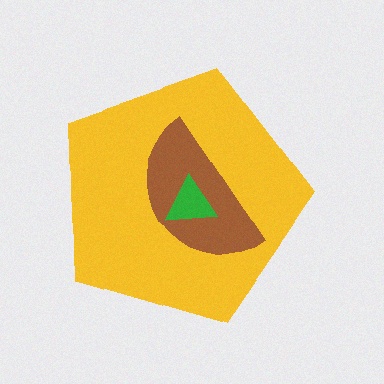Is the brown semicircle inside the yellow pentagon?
Yes.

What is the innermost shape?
The green triangle.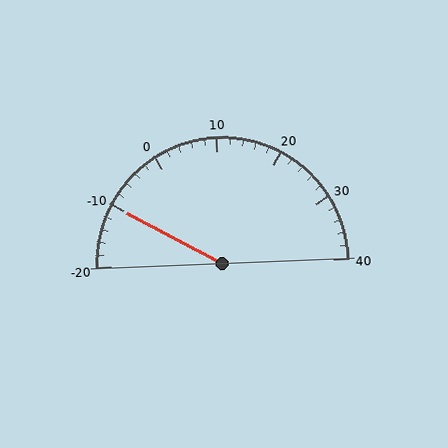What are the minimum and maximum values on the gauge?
The gauge ranges from -20 to 40.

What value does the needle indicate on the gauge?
The needle indicates approximately -10.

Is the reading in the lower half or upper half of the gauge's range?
The reading is in the lower half of the range (-20 to 40).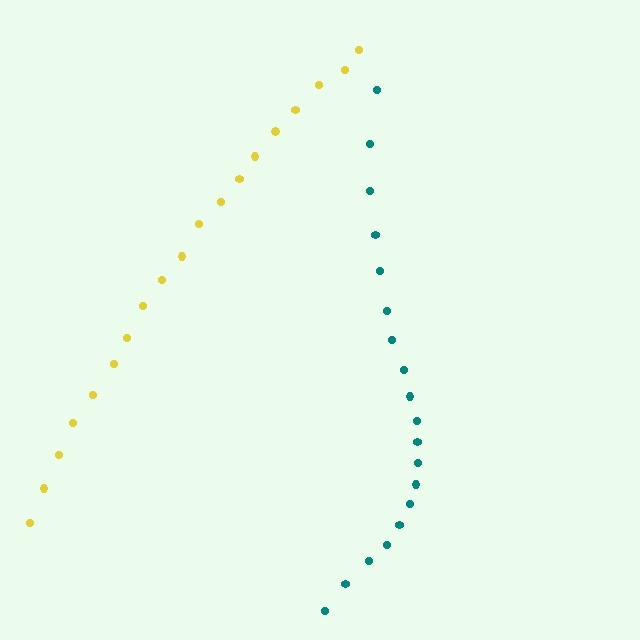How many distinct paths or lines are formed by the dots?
There are 2 distinct paths.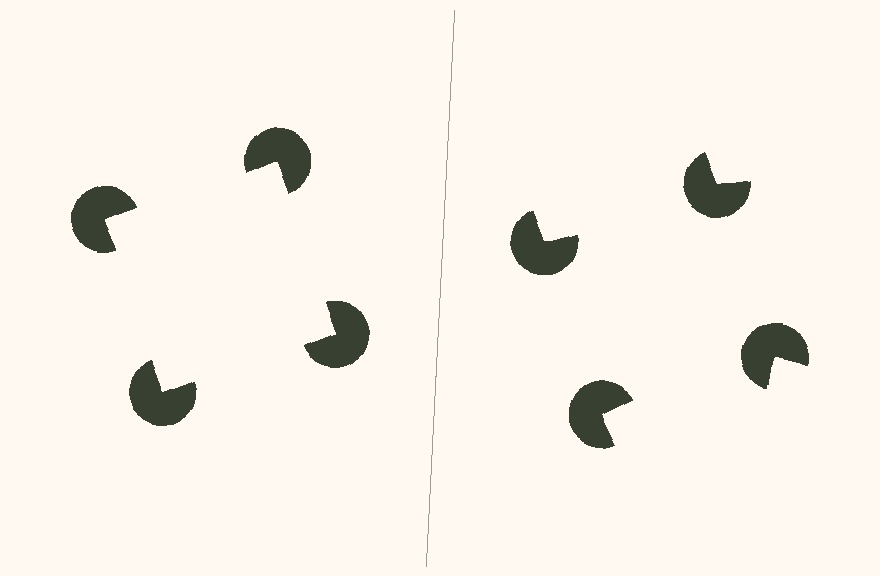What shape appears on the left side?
An illusory square.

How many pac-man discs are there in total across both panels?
8 — 4 on each side.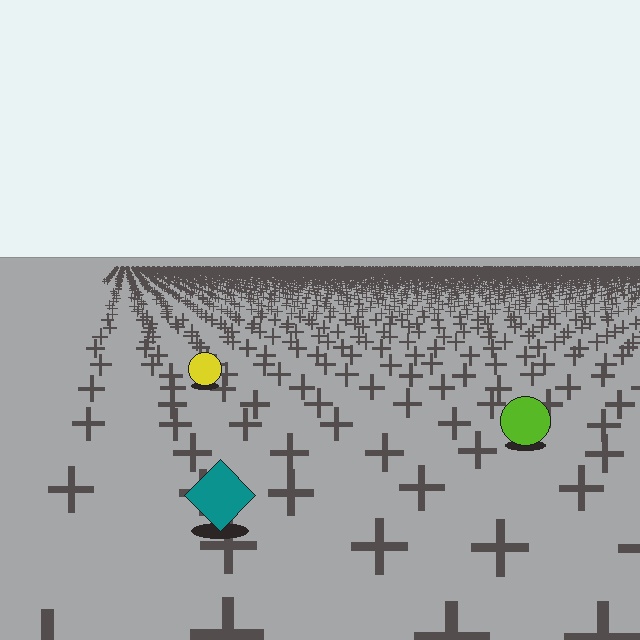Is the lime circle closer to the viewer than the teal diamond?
No. The teal diamond is closer — you can tell from the texture gradient: the ground texture is coarser near it.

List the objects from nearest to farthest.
From nearest to farthest: the teal diamond, the lime circle, the yellow circle.